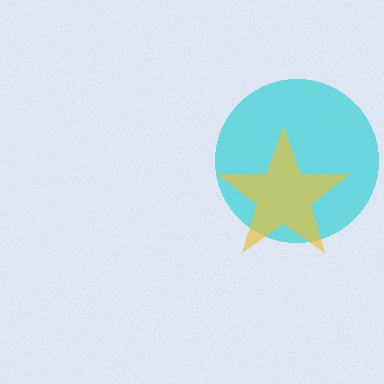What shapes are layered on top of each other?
The layered shapes are: a cyan circle, a yellow star.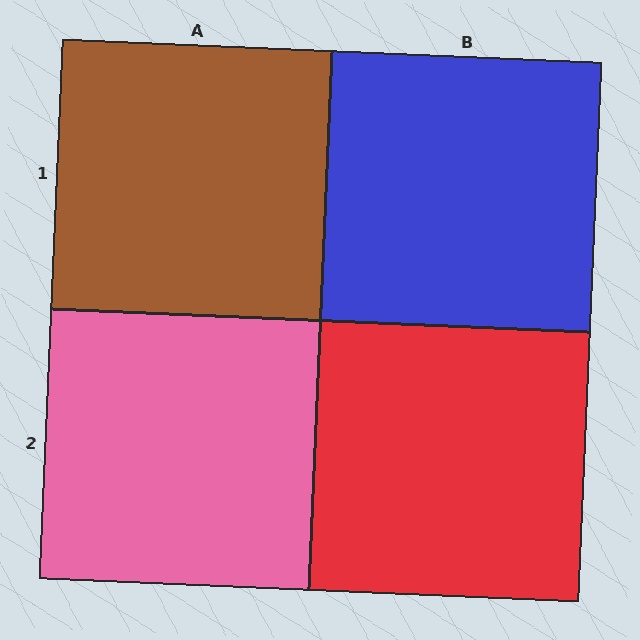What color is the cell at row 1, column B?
Blue.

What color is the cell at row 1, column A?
Brown.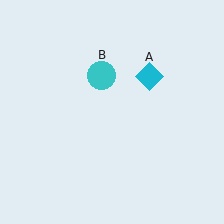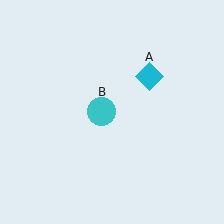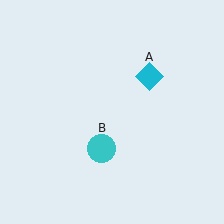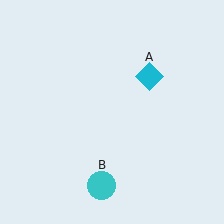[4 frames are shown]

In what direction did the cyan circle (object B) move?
The cyan circle (object B) moved down.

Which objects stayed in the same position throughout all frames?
Cyan diamond (object A) remained stationary.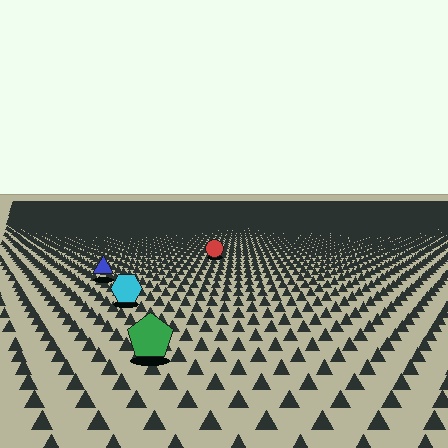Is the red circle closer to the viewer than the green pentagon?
No. The green pentagon is closer — you can tell from the texture gradient: the ground texture is coarser near it.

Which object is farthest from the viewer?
The red circle is farthest from the viewer. It appears smaller and the ground texture around it is denser.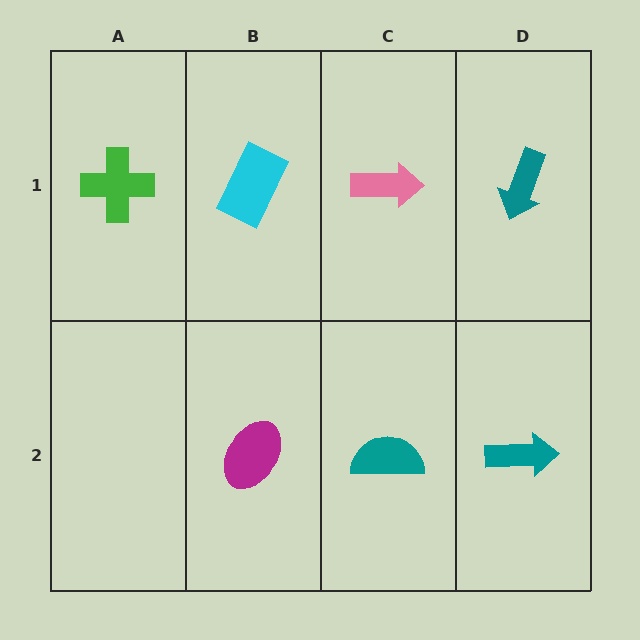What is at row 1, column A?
A green cross.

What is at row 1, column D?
A teal arrow.